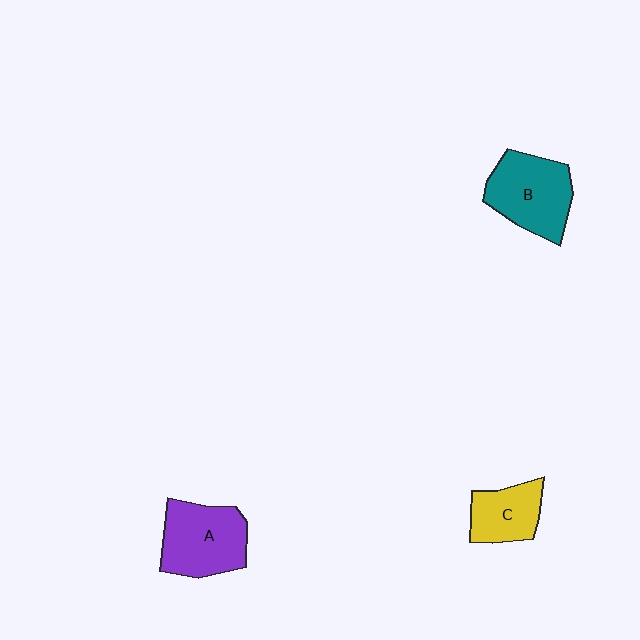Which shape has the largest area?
Shape A (purple).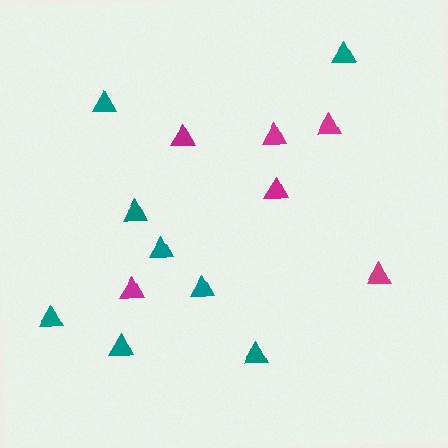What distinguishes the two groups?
There are 2 groups: one group of magenta triangles (6) and one group of teal triangles (8).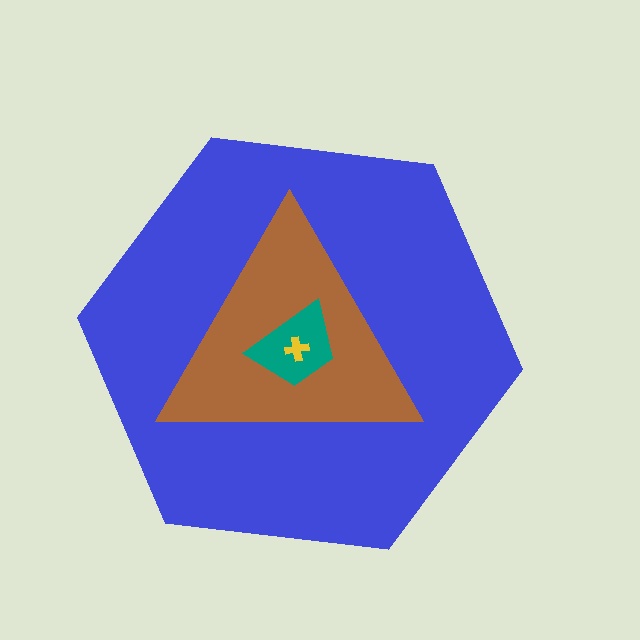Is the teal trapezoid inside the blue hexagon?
Yes.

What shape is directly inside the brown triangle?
The teal trapezoid.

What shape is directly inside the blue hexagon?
The brown triangle.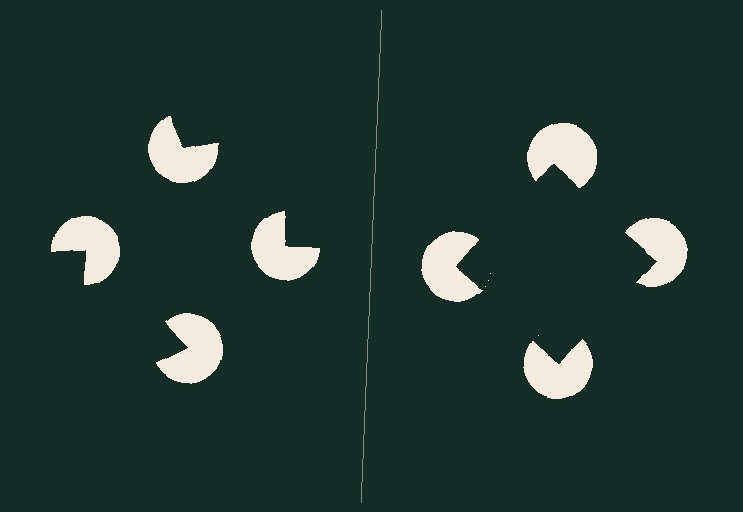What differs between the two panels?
The pac-man discs are positioned identically on both sides; only the wedge orientations differ. On the right they align to a square; on the left they are misaligned.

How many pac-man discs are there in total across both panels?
8 — 4 on each side.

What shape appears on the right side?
An illusory square.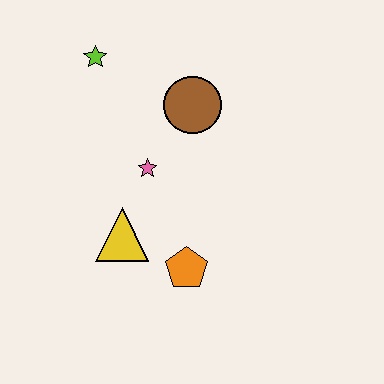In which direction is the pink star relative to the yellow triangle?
The pink star is above the yellow triangle.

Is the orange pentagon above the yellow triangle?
No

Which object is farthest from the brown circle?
The orange pentagon is farthest from the brown circle.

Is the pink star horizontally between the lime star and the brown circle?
Yes